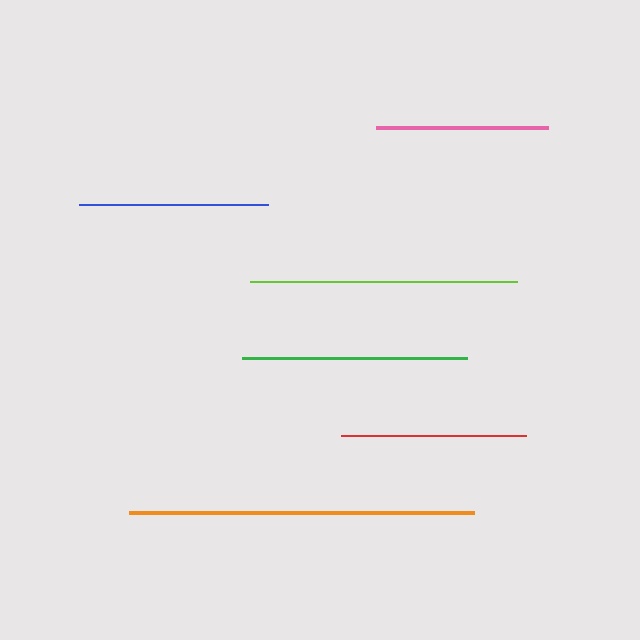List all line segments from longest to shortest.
From longest to shortest: orange, lime, green, blue, red, pink.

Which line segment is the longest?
The orange line is the longest at approximately 345 pixels.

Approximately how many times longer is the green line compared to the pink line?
The green line is approximately 1.3 times the length of the pink line.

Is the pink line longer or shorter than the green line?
The green line is longer than the pink line.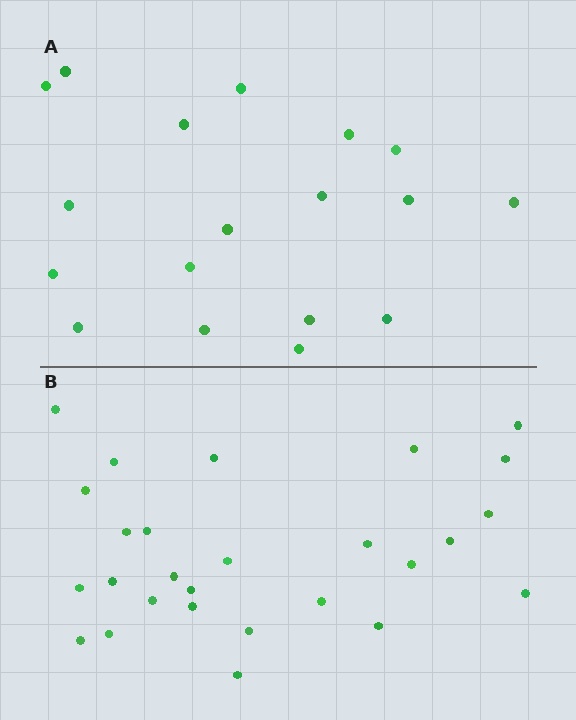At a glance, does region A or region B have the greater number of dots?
Region B (the bottom region) has more dots.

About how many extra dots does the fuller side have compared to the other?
Region B has roughly 8 or so more dots than region A.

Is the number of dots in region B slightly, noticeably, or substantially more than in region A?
Region B has substantially more. The ratio is roughly 1.5 to 1.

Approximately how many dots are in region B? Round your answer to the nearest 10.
About 30 dots. (The exact count is 27, which rounds to 30.)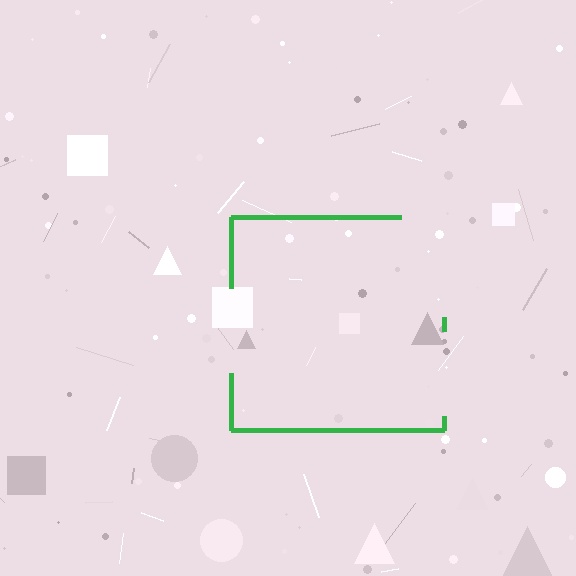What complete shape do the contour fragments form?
The contour fragments form a square.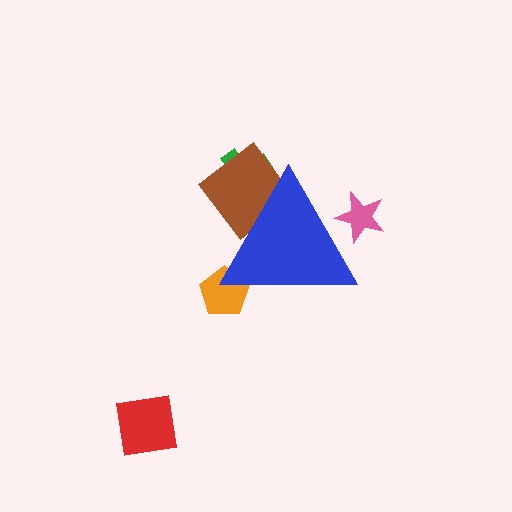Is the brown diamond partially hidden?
Yes, the brown diamond is partially hidden behind the blue triangle.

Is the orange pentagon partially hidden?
Yes, the orange pentagon is partially hidden behind the blue triangle.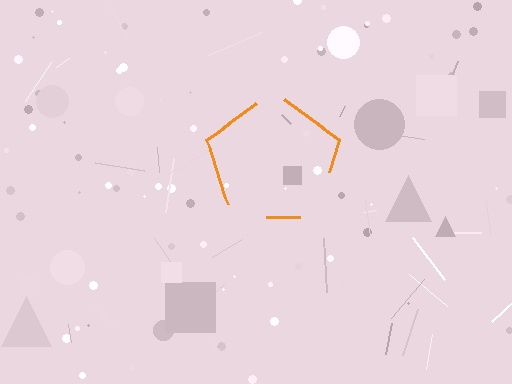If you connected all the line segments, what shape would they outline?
They would outline a pentagon.